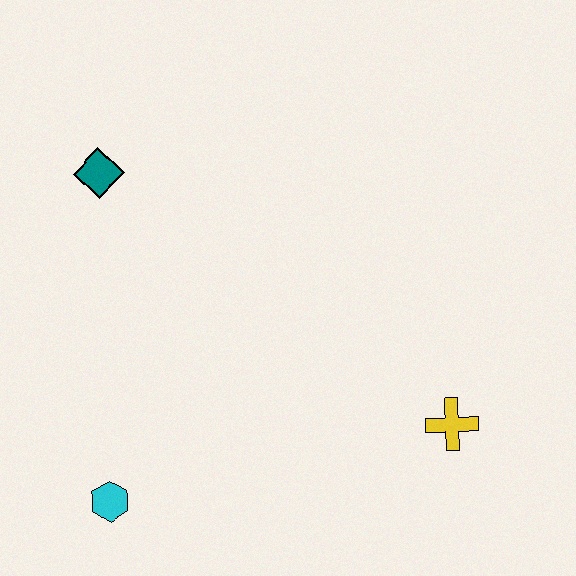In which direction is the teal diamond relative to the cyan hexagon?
The teal diamond is above the cyan hexagon.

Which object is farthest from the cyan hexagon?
The yellow cross is farthest from the cyan hexagon.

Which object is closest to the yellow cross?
The cyan hexagon is closest to the yellow cross.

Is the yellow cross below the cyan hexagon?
No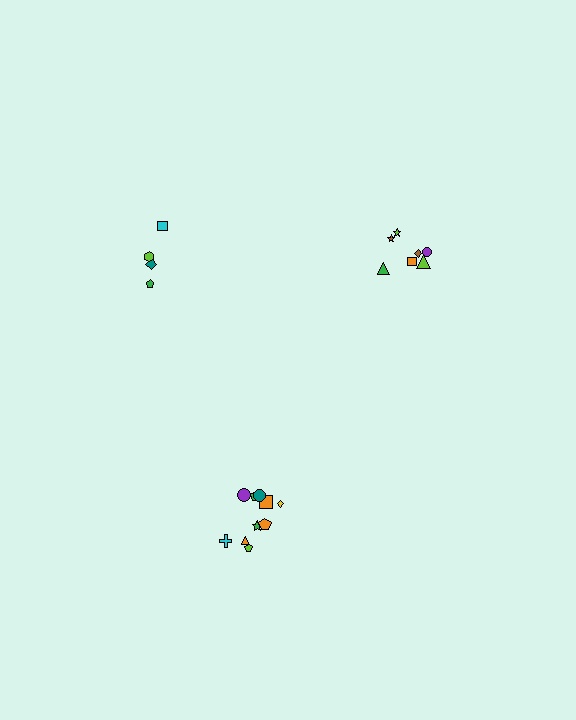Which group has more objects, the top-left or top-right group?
The top-right group.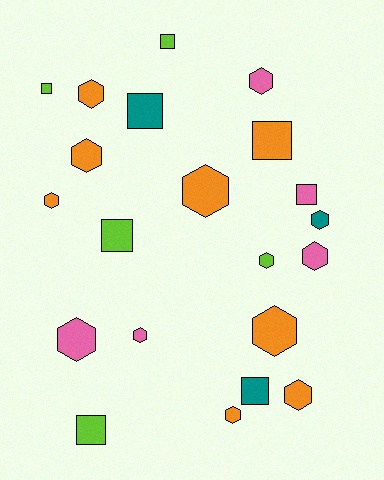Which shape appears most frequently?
Hexagon, with 13 objects.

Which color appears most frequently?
Orange, with 8 objects.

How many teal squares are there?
There are 2 teal squares.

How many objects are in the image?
There are 21 objects.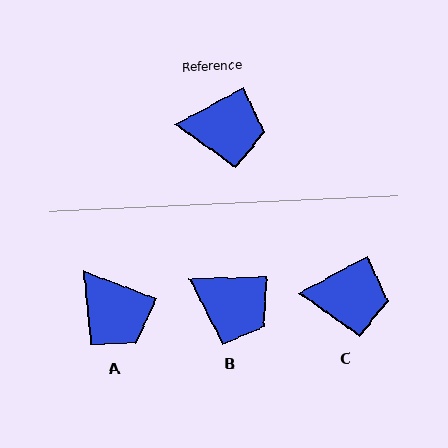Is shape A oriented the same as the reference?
No, it is off by about 49 degrees.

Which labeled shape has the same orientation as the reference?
C.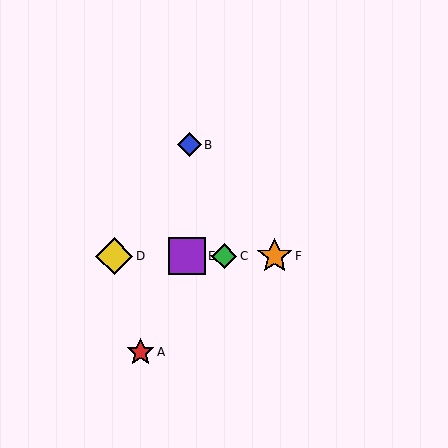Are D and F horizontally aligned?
Yes, both are at y≈256.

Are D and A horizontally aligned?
No, D is at y≈256 and A is at y≈352.